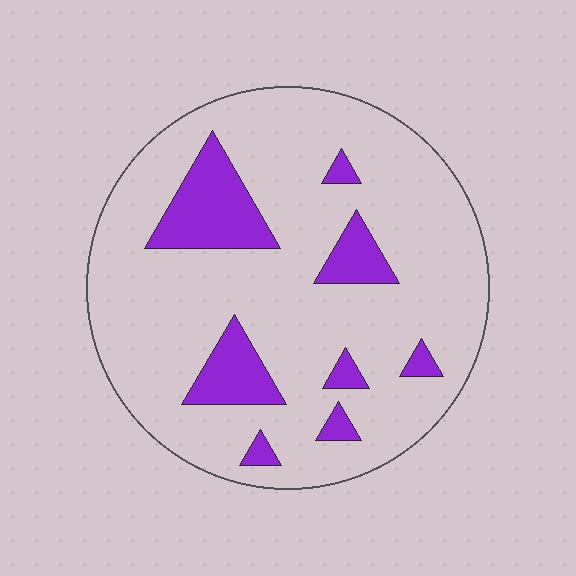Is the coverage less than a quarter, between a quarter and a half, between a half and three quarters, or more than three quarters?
Less than a quarter.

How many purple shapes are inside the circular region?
8.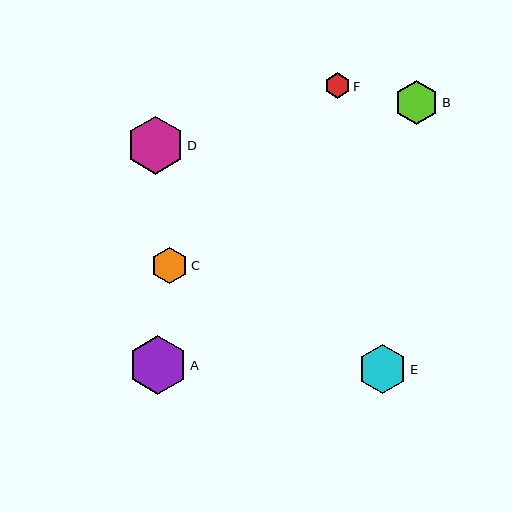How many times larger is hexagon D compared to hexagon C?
Hexagon D is approximately 1.6 times the size of hexagon C.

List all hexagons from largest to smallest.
From largest to smallest: A, D, E, B, C, F.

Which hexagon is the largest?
Hexagon A is the largest with a size of approximately 59 pixels.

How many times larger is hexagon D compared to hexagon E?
Hexagon D is approximately 1.2 times the size of hexagon E.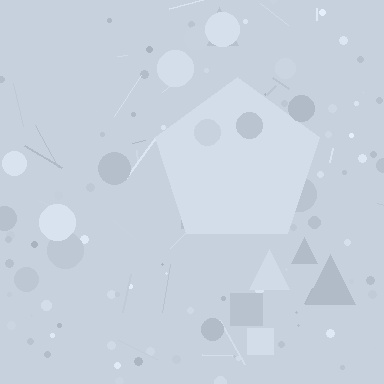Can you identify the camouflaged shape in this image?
The camouflaged shape is a pentagon.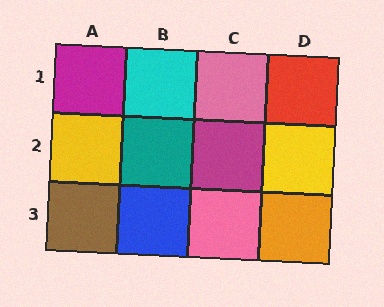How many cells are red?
1 cell is red.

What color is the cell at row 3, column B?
Blue.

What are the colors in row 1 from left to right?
Magenta, cyan, pink, red.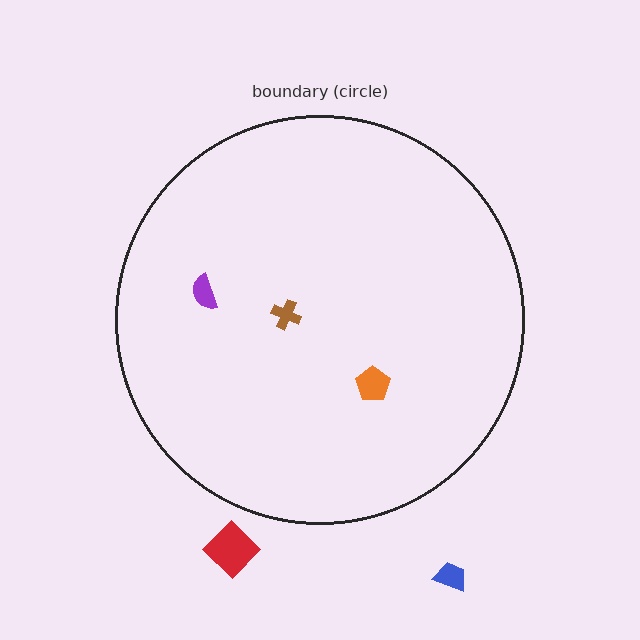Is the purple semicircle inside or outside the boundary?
Inside.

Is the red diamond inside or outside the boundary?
Outside.